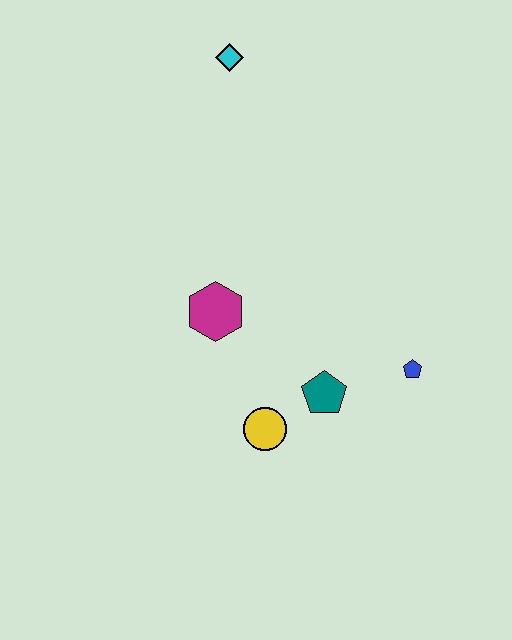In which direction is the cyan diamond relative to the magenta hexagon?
The cyan diamond is above the magenta hexagon.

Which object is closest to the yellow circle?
The teal pentagon is closest to the yellow circle.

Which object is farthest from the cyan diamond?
The yellow circle is farthest from the cyan diamond.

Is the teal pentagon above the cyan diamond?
No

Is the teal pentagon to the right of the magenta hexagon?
Yes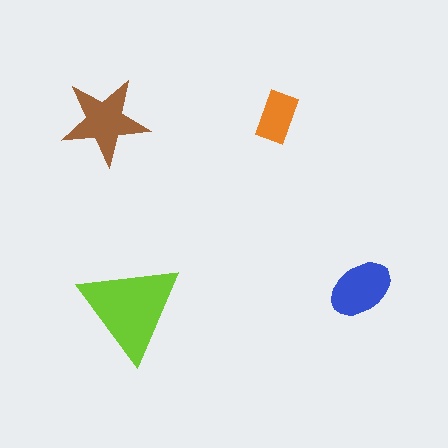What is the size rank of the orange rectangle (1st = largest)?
4th.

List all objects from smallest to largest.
The orange rectangle, the blue ellipse, the brown star, the lime triangle.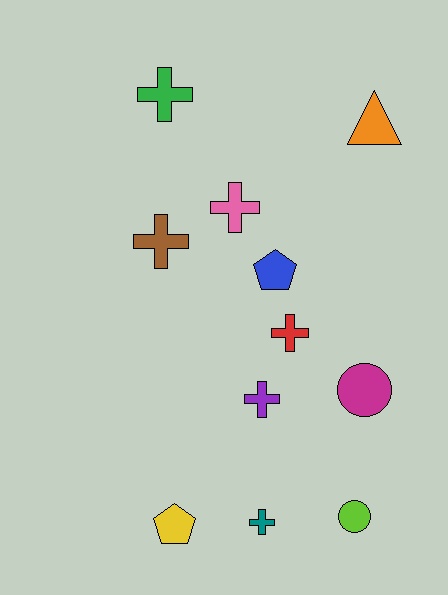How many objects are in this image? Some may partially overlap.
There are 11 objects.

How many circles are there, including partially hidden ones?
There are 2 circles.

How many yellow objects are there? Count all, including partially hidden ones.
There is 1 yellow object.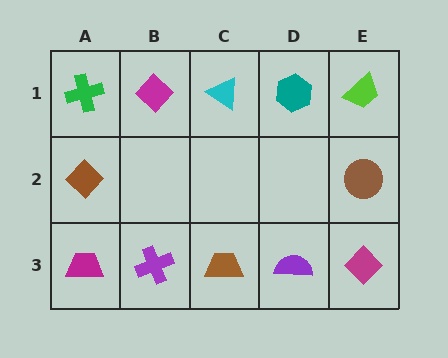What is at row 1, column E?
A lime trapezoid.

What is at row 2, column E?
A brown circle.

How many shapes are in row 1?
5 shapes.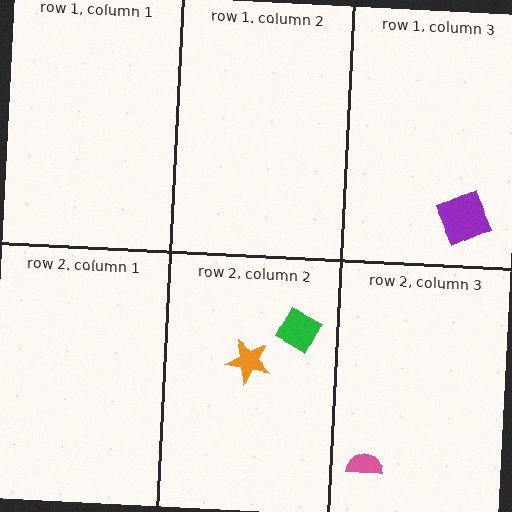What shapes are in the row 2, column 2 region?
The green diamond, the orange star.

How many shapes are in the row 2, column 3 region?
1.